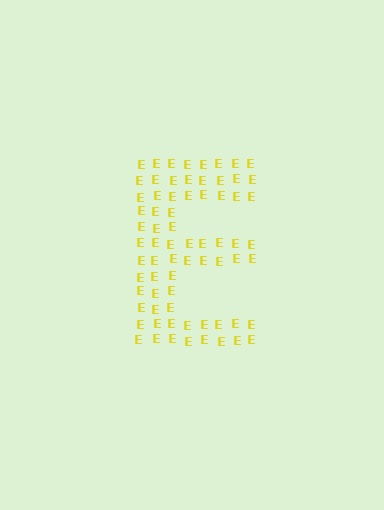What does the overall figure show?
The overall figure shows the letter E.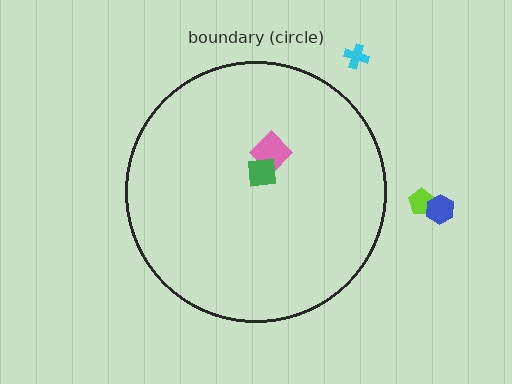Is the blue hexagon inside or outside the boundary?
Outside.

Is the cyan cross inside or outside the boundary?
Outside.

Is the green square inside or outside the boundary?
Inside.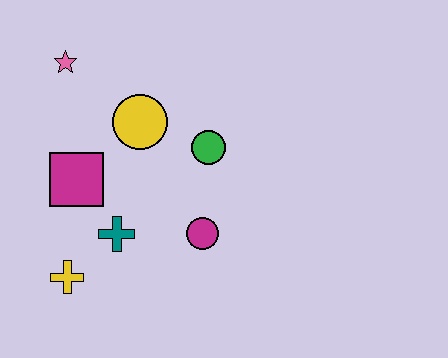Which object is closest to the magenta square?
The teal cross is closest to the magenta square.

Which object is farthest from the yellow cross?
The pink star is farthest from the yellow cross.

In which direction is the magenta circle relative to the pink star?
The magenta circle is below the pink star.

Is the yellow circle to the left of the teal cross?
No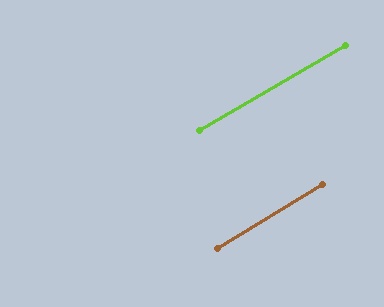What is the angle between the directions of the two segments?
Approximately 1 degree.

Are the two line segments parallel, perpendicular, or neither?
Parallel — their directions differ by only 1.0°.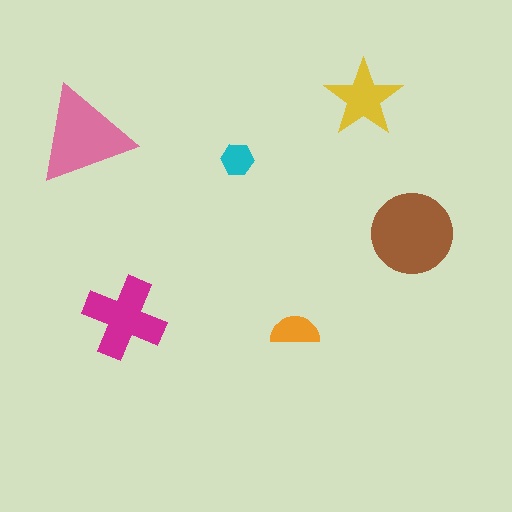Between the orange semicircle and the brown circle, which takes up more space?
The brown circle.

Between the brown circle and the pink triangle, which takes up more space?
The brown circle.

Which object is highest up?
The yellow star is topmost.